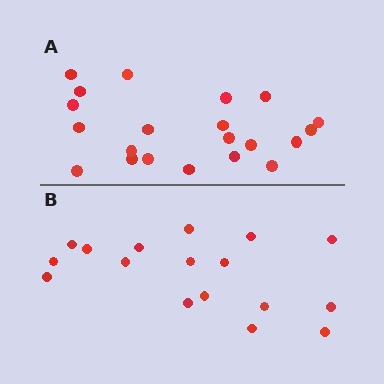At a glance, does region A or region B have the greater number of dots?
Region A (the top region) has more dots.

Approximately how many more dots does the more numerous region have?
Region A has about 4 more dots than region B.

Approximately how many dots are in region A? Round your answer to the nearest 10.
About 20 dots. (The exact count is 21, which rounds to 20.)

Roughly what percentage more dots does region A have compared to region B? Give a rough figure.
About 25% more.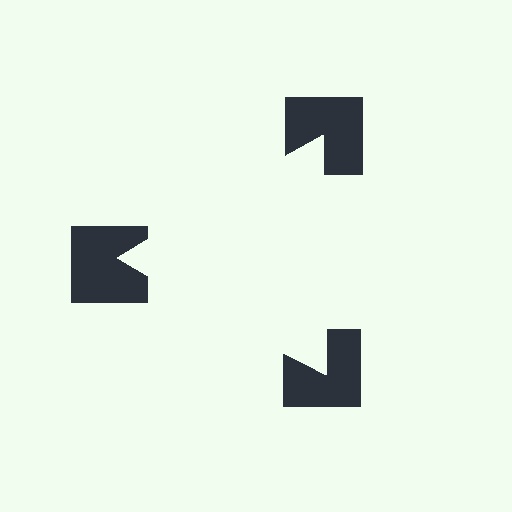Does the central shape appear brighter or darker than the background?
It typically appears slightly brighter than the background, even though no actual brightness change is drawn.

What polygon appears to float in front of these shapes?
An illusory triangle — its edges are inferred from the aligned wedge cuts in the notched squares, not physically drawn.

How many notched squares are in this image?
There are 3 — one at each vertex of the illusory triangle.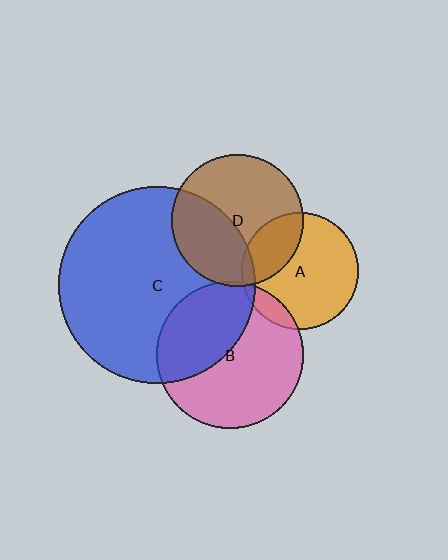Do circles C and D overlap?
Yes.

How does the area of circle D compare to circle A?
Approximately 1.3 times.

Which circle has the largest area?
Circle C (blue).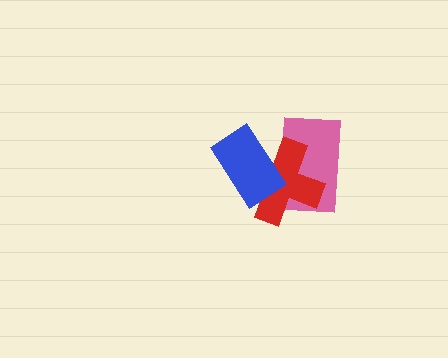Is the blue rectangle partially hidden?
No, no other shape covers it.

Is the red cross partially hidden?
Yes, it is partially covered by another shape.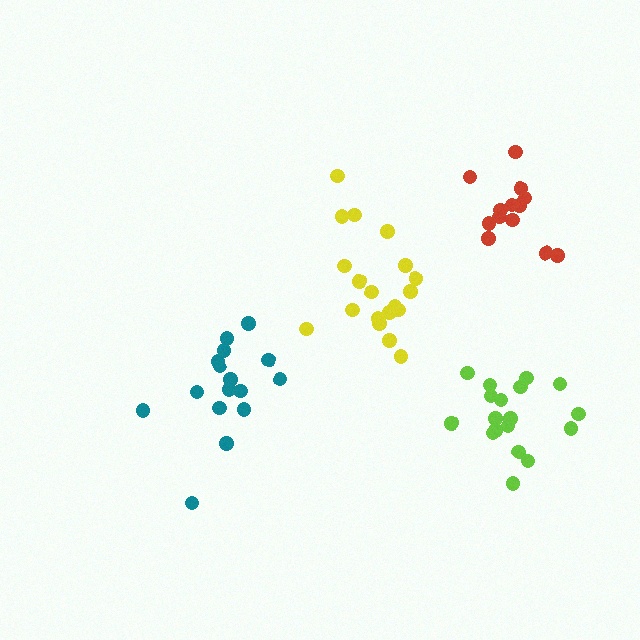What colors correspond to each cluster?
The clusters are colored: red, yellow, teal, lime.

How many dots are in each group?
Group 1: 13 dots, Group 2: 19 dots, Group 3: 16 dots, Group 4: 18 dots (66 total).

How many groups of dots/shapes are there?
There are 4 groups.